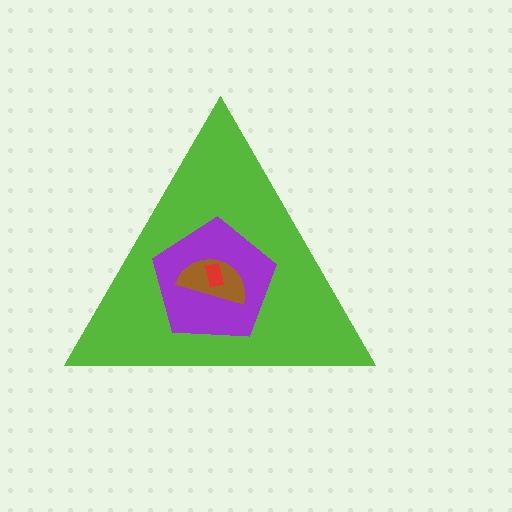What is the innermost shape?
The red rectangle.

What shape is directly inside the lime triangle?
The purple pentagon.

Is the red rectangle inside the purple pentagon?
Yes.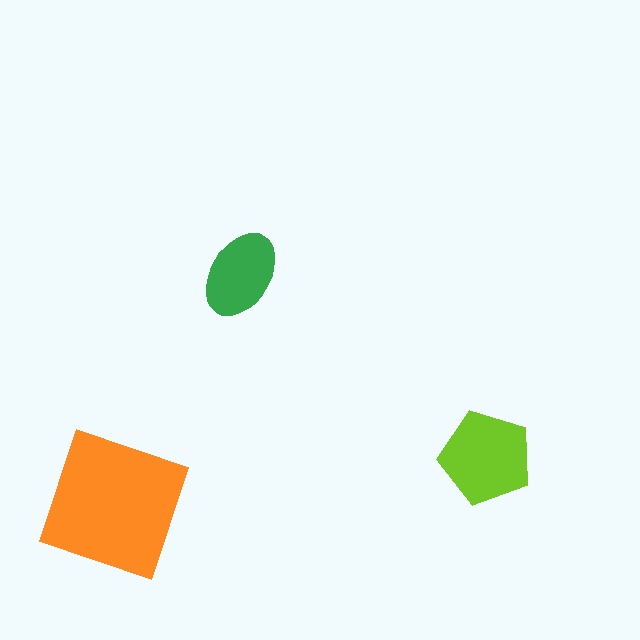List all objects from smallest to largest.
The green ellipse, the lime pentagon, the orange square.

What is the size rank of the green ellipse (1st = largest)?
3rd.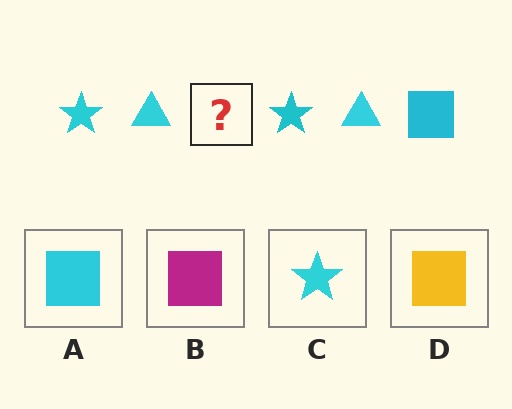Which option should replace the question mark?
Option A.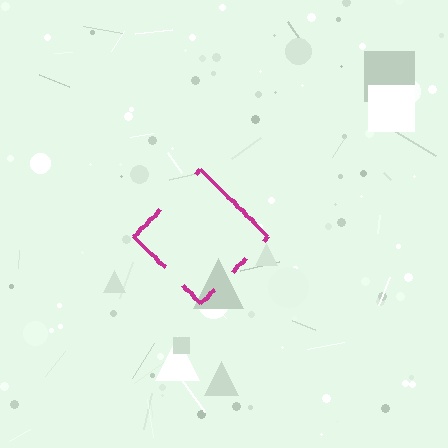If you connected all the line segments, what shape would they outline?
They would outline a diamond.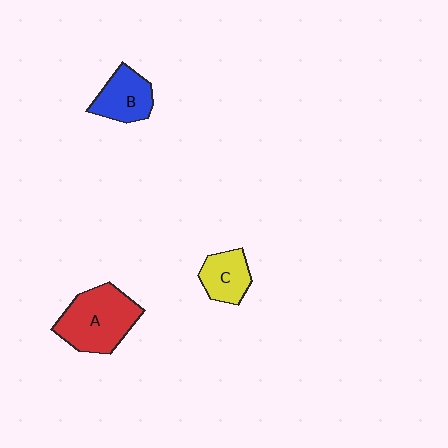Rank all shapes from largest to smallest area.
From largest to smallest: A (red), B (blue), C (yellow).